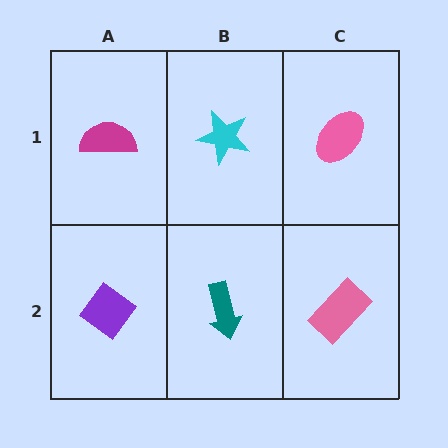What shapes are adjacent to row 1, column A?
A purple diamond (row 2, column A), a cyan star (row 1, column B).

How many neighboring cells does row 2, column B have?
3.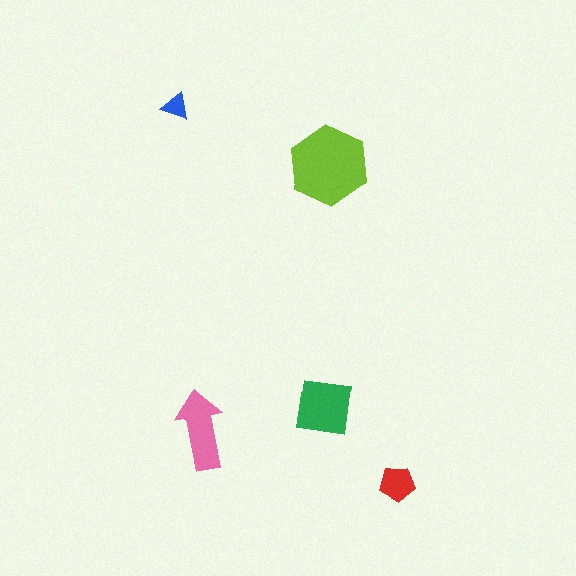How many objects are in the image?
There are 5 objects in the image.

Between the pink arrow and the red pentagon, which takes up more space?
The pink arrow.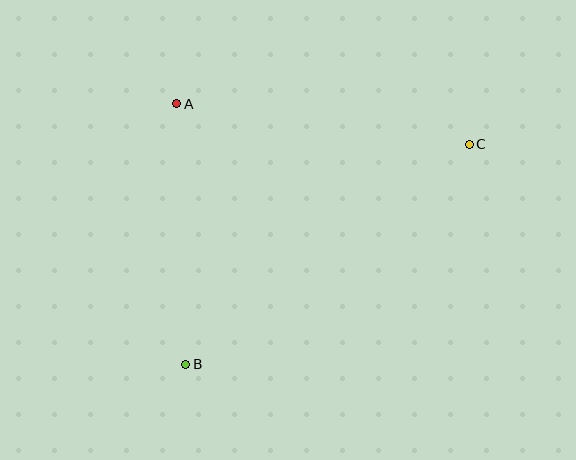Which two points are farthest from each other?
Points B and C are farthest from each other.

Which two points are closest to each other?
Points A and B are closest to each other.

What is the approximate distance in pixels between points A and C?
The distance between A and C is approximately 295 pixels.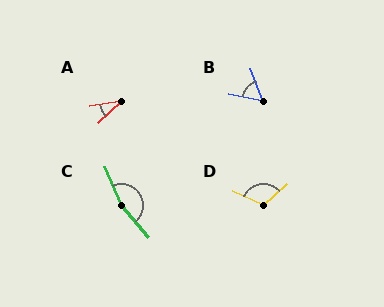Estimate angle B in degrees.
Approximately 59 degrees.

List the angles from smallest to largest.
A (33°), B (59°), D (114°), C (162°).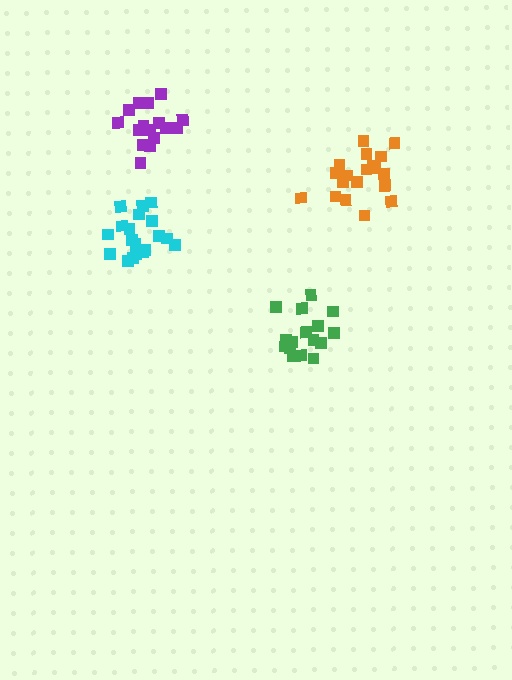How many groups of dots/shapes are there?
There are 4 groups.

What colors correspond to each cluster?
The clusters are colored: green, orange, purple, cyan.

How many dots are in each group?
Group 1: 17 dots, Group 2: 20 dots, Group 3: 16 dots, Group 4: 19 dots (72 total).